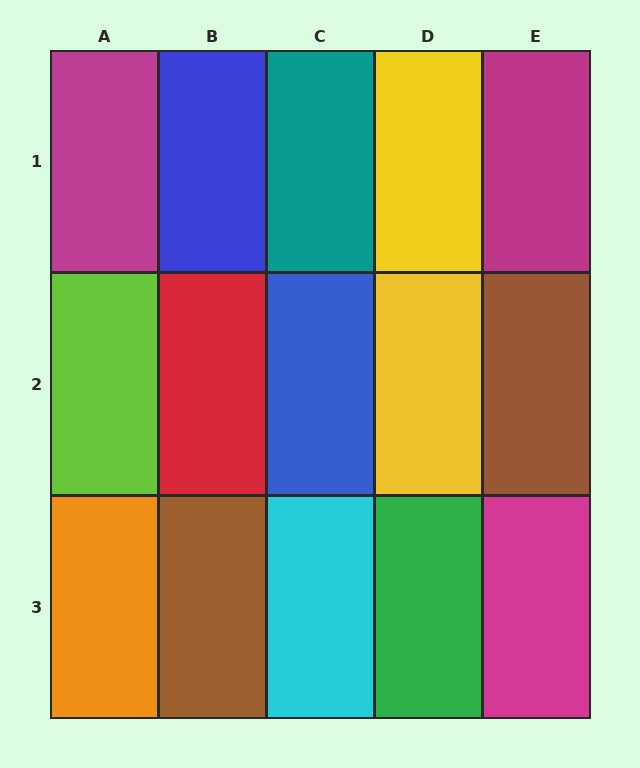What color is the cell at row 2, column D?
Yellow.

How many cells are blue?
2 cells are blue.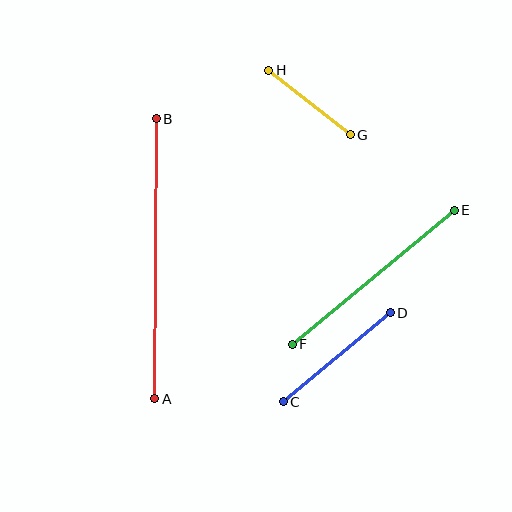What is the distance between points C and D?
The distance is approximately 139 pixels.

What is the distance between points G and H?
The distance is approximately 104 pixels.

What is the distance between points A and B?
The distance is approximately 280 pixels.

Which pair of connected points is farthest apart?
Points A and B are farthest apart.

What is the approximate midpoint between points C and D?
The midpoint is at approximately (337, 357) pixels.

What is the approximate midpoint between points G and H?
The midpoint is at approximately (310, 103) pixels.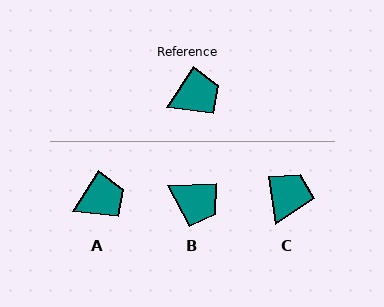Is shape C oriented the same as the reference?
No, it is off by about 41 degrees.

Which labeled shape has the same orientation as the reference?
A.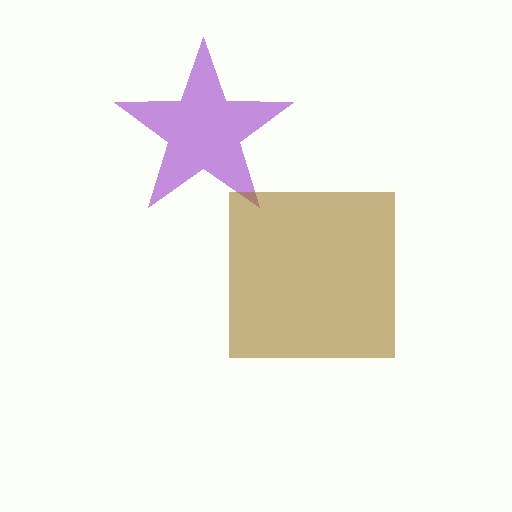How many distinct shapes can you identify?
There are 2 distinct shapes: a purple star, a brown square.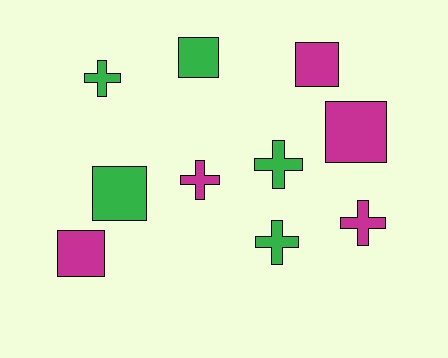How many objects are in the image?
There are 10 objects.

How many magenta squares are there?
There are 3 magenta squares.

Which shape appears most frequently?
Cross, with 5 objects.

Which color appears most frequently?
Magenta, with 5 objects.